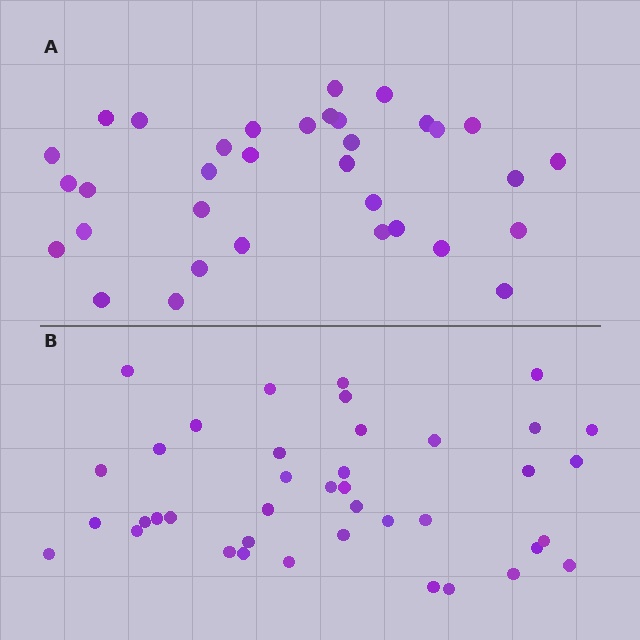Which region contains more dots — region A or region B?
Region B (the bottom region) has more dots.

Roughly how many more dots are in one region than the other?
Region B has about 6 more dots than region A.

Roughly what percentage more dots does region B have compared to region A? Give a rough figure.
About 20% more.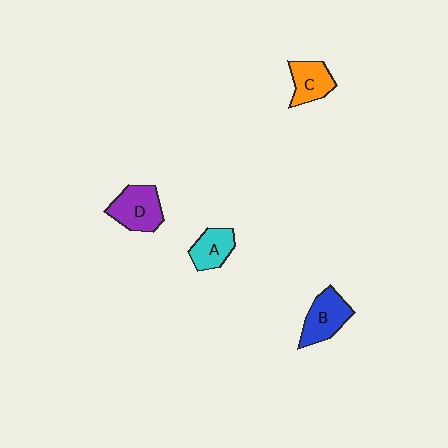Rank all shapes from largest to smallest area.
From largest to smallest: D (purple), B (blue), C (orange), A (cyan).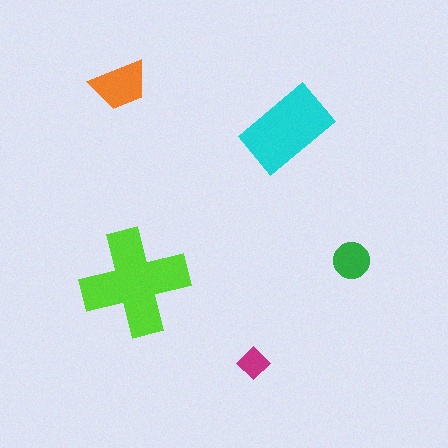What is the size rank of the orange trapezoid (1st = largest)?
3rd.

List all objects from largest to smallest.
The lime cross, the cyan rectangle, the orange trapezoid, the green circle, the magenta diamond.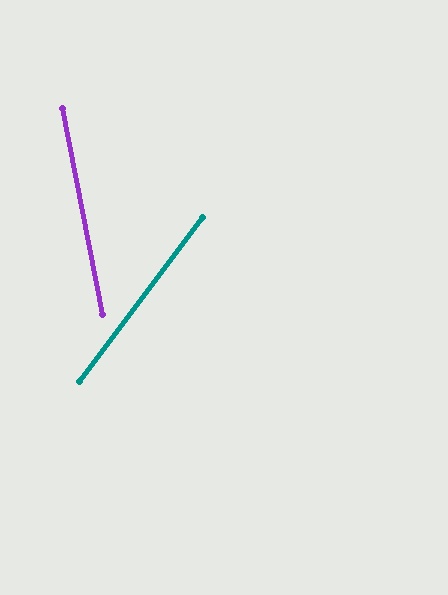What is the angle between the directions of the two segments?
Approximately 48 degrees.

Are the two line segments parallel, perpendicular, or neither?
Neither parallel nor perpendicular — they differ by about 48°.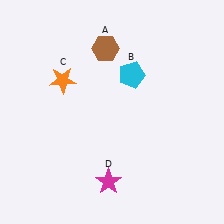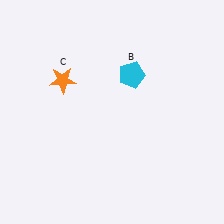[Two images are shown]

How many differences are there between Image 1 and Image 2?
There are 2 differences between the two images.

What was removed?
The magenta star (D), the brown hexagon (A) were removed in Image 2.